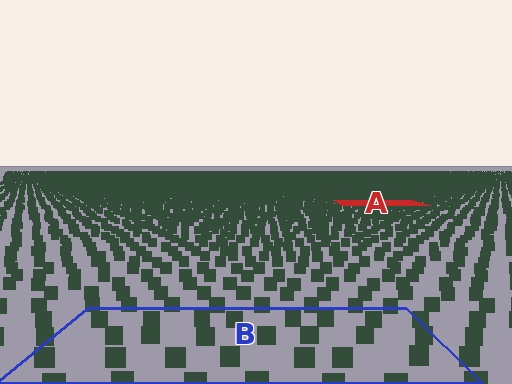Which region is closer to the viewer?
Region B is closer. The texture elements there are larger and more spread out.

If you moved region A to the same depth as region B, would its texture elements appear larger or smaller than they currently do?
They would appear larger. At a closer depth, the same texture elements are projected at a bigger on-screen size.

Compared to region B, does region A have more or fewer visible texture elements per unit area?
Region A has more texture elements per unit area — they are packed more densely because it is farther away.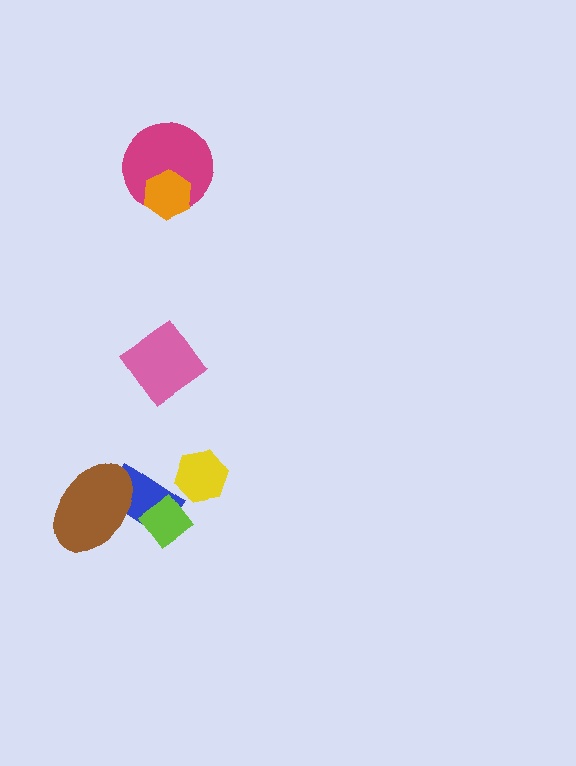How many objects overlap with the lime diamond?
1 object overlaps with the lime diamond.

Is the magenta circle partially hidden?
Yes, it is partially covered by another shape.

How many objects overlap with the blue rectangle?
2 objects overlap with the blue rectangle.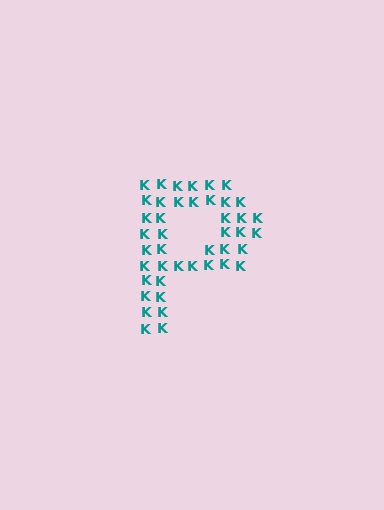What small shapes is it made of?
It is made of small letter K's.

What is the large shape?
The large shape is the letter P.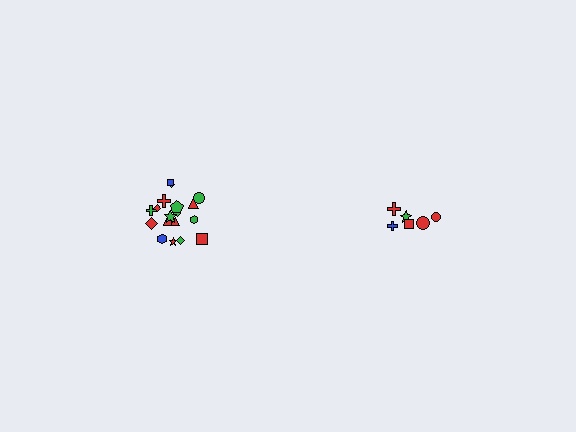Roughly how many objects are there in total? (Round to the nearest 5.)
Roughly 25 objects in total.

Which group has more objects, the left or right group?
The left group.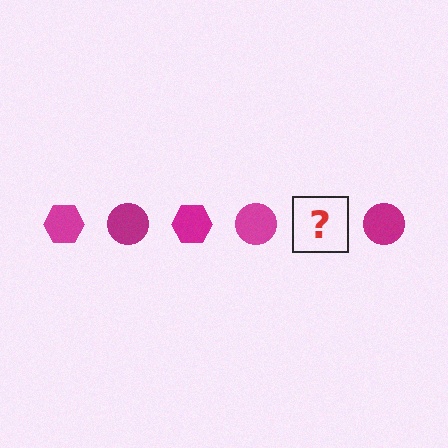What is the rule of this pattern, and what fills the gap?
The rule is that the pattern cycles through hexagon, circle shapes in magenta. The gap should be filled with a magenta hexagon.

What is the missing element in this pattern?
The missing element is a magenta hexagon.